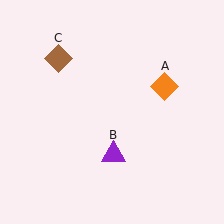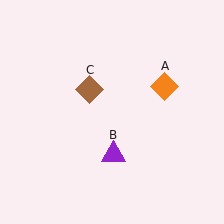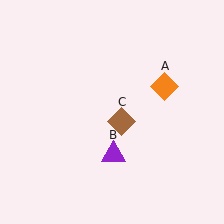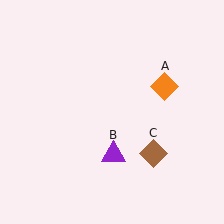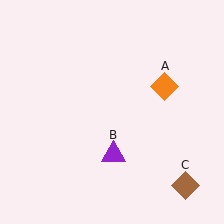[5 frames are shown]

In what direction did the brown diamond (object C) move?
The brown diamond (object C) moved down and to the right.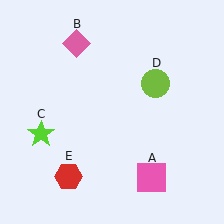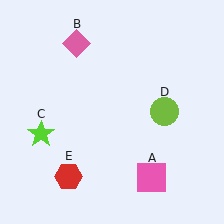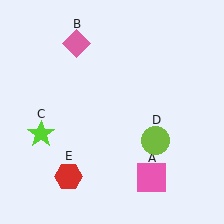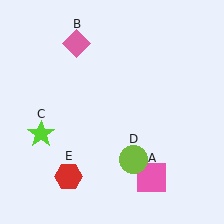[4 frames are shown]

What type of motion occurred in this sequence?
The lime circle (object D) rotated clockwise around the center of the scene.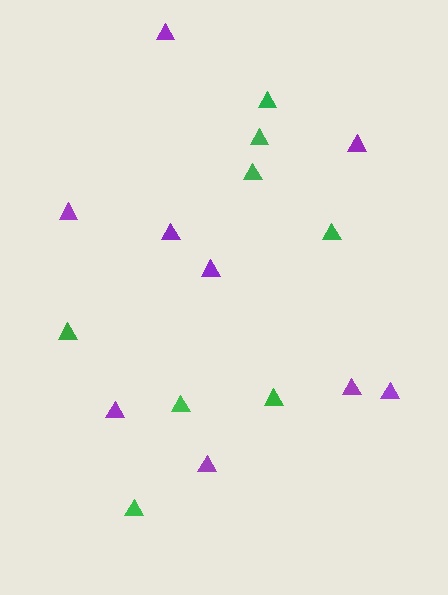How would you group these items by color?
There are 2 groups: one group of green triangles (8) and one group of purple triangles (9).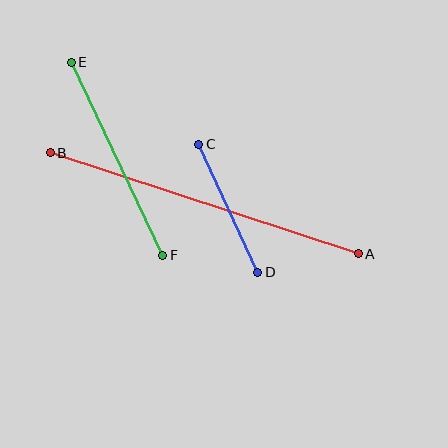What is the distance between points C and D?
The distance is approximately 141 pixels.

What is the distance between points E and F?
The distance is approximately 214 pixels.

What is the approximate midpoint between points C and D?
The midpoint is at approximately (228, 208) pixels.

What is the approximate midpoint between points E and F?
The midpoint is at approximately (117, 159) pixels.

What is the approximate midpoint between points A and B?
The midpoint is at approximately (204, 203) pixels.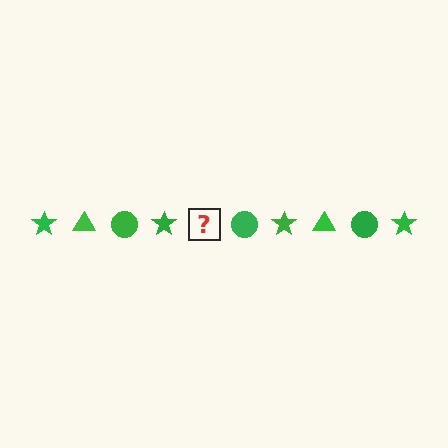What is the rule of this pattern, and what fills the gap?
The rule is that the pattern cycles through star, triangle, circle shapes in green. The gap should be filled with a green triangle.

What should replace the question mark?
The question mark should be replaced with a green triangle.